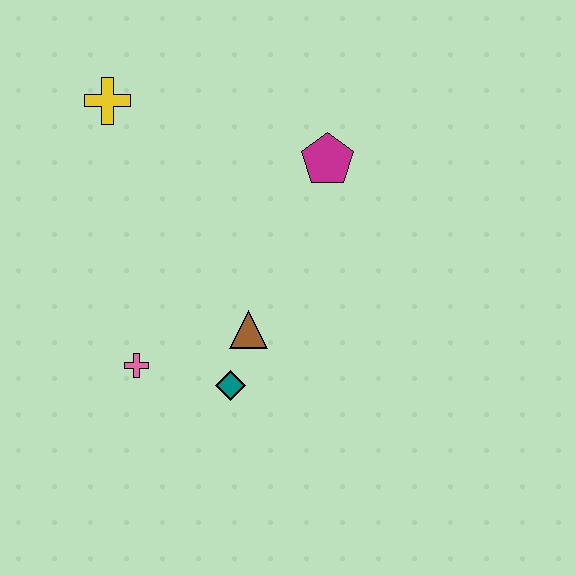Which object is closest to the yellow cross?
The magenta pentagon is closest to the yellow cross.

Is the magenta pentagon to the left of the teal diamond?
No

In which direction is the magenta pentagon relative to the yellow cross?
The magenta pentagon is to the right of the yellow cross.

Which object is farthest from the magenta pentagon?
The pink cross is farthest from the magenta pentagon.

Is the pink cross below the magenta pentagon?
Yes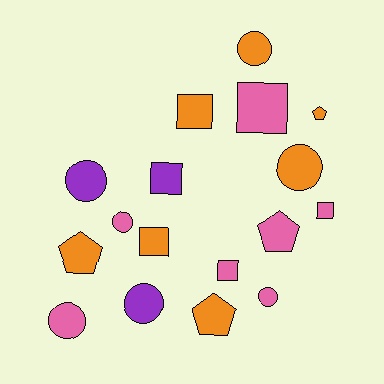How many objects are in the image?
There are 17 objects.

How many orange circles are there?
There are 2 orange circles.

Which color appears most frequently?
Pink, with 7 objects.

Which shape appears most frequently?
Circle, with 7 objects.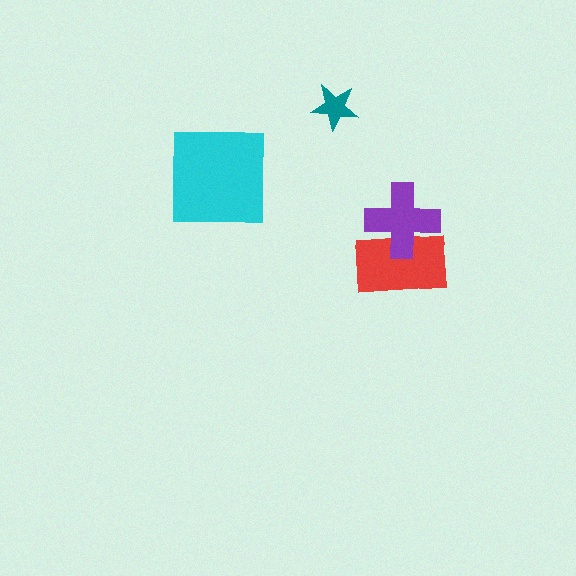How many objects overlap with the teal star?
0 objects overlap with the teal star.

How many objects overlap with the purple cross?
1 object overlaps with the purple cross.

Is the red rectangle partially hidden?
Yes, it is partially covered by another shape.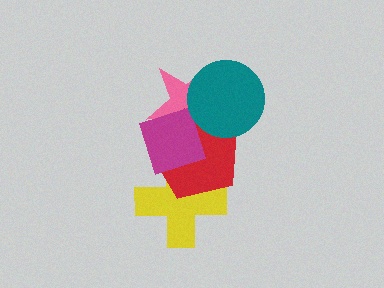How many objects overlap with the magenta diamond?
3 objects overlap with the magenta diamond.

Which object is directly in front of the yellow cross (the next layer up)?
The red pentagon is directly in front of the yellow cross.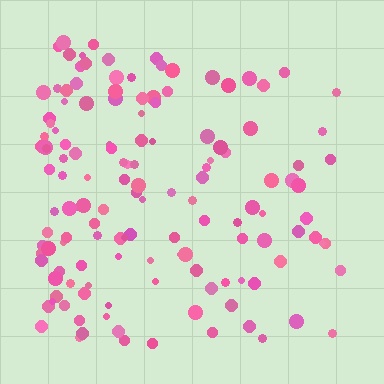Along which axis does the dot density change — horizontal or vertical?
Horizontal.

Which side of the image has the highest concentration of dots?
The left.